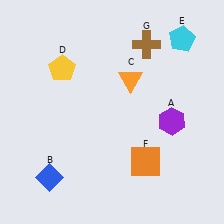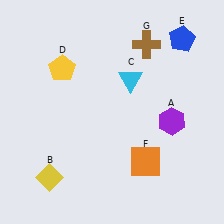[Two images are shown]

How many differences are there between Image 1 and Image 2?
There are 3 differences between the two images.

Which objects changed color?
B changed from blue to yellow. C changed from orange to cyan. E changed from cyan to blue.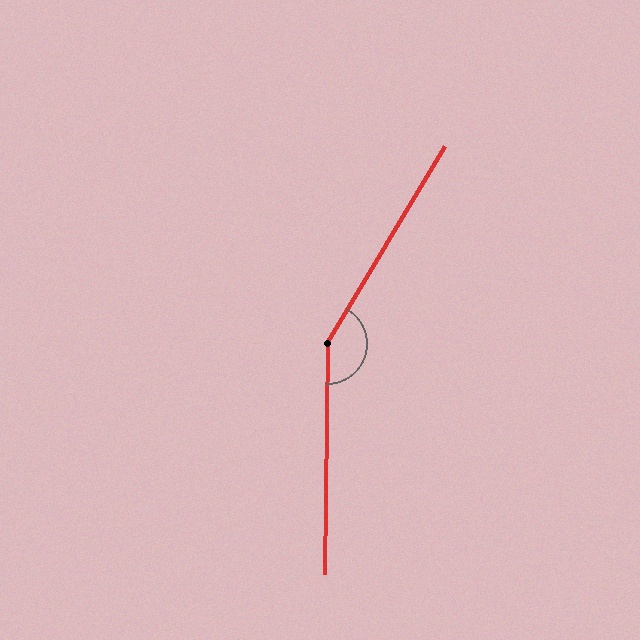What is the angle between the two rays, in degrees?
Approximately 150 degrees.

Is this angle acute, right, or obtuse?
It is obtuse.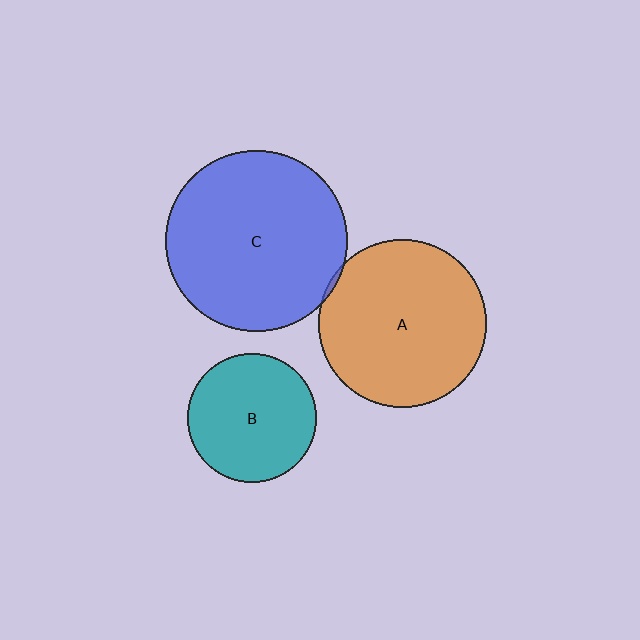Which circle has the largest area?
Circle C (blue).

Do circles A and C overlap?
Yes.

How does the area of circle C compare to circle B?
Approximately 2.0 times.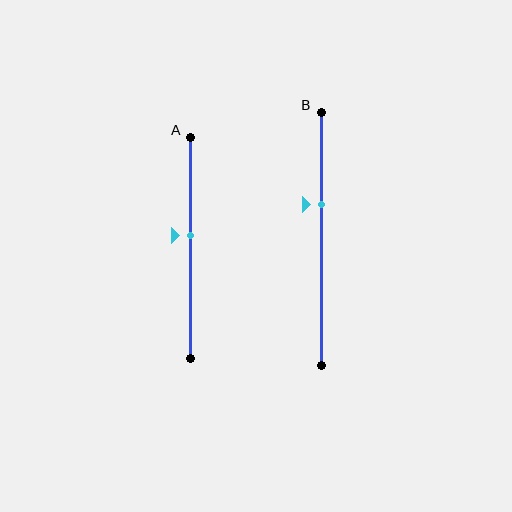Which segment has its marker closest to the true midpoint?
Segment A has its marker closest to the true midpoint.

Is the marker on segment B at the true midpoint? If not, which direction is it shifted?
No, the marker on segment B is shifted upward by about 13% of the segment length.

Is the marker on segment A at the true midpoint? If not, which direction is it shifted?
No, the marker on segment A is shifted upward by about 6% of the segment length.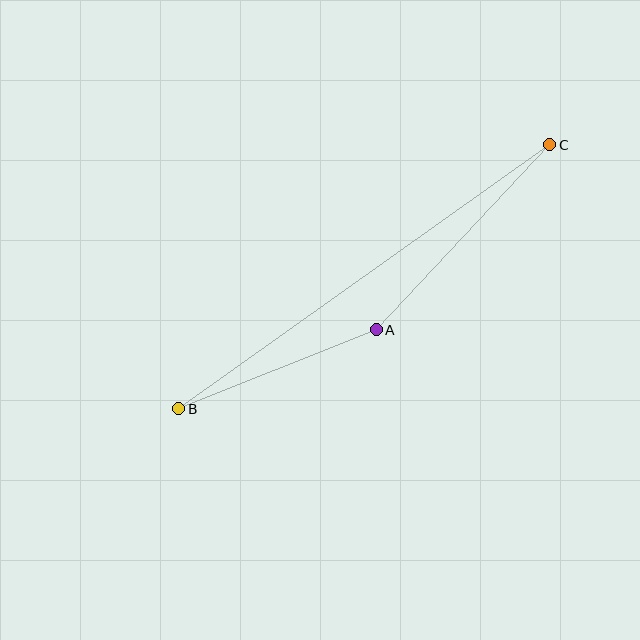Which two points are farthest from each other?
Points B and C are farthest from each other.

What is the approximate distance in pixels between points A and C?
The distance between A and C is approximately 254 pixels.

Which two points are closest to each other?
Points A and B are closest to each other.